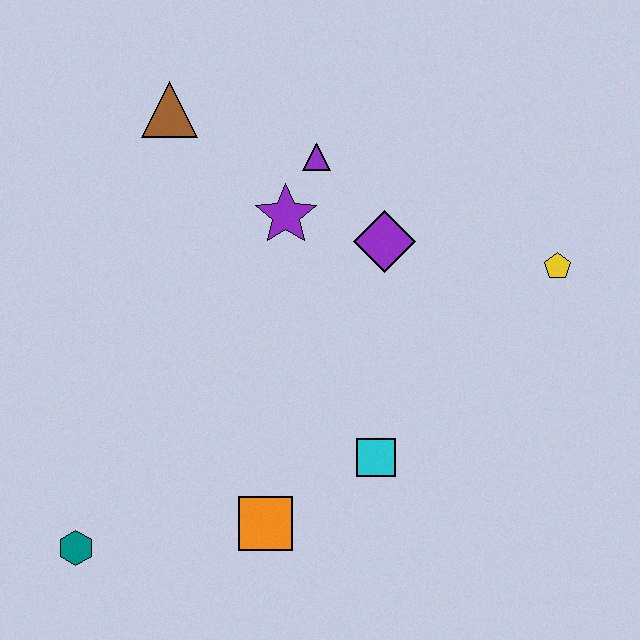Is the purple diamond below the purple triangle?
Yes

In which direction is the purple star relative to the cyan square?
The purple star is above the cyan square.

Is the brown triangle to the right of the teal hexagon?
Yes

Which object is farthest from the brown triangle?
The teal hexagon is farthest from the brown triangle.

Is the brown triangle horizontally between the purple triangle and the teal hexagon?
Yes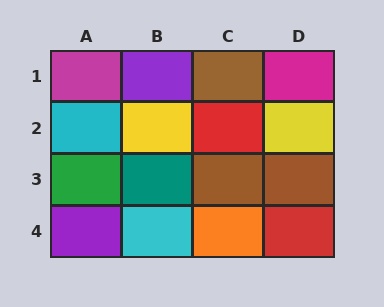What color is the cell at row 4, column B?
Cyan.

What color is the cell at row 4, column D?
Red.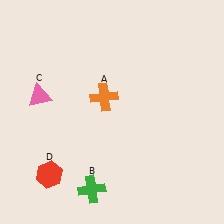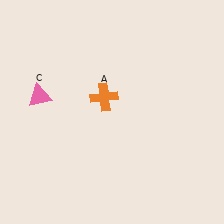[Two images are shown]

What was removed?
The green cross (B), the red hexagon (D) were removed in Image 2.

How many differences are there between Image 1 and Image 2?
There are 2 differences between the two images.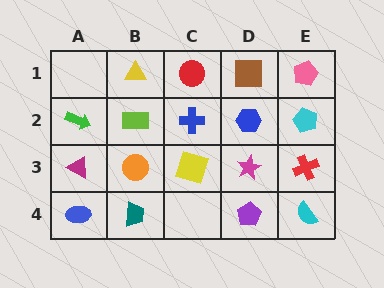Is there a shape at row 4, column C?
No, that cell is empty.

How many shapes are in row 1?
4 shapes.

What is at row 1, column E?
A pink pentagon.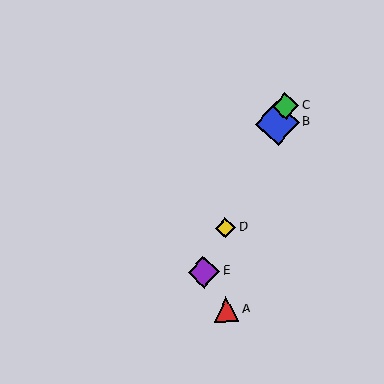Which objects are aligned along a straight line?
Objects B, C, D, E are aligned along a straight line.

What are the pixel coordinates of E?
Object E is at (204, 272).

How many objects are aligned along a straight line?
4 objects (B, C, D, E) are aligned along a straight line.